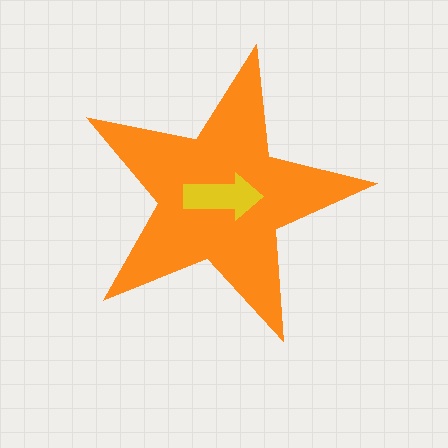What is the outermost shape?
The orange star.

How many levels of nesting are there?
2.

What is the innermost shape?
The yellow arrow.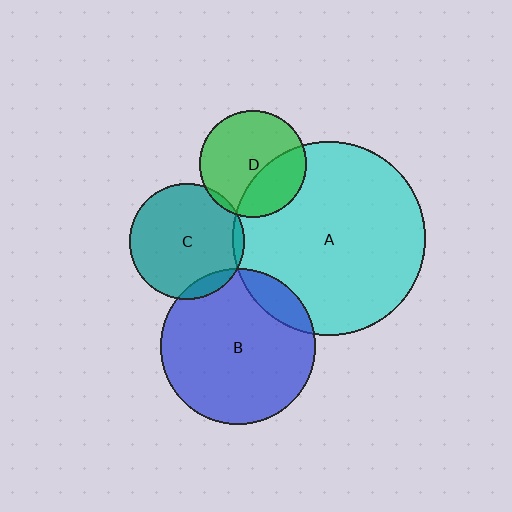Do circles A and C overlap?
Yes.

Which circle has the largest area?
Circle A (cyan).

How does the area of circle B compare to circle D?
Approximately 2.1 times.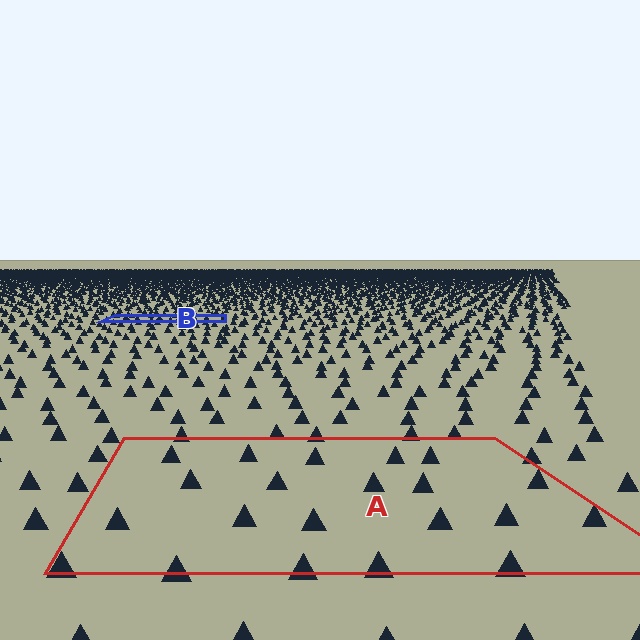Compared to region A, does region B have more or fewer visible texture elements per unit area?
Region B has more texture elements per unit area — they are packed more densely because it is farther away.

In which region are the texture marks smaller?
The texture marks are smaller in region B, because it is farther away.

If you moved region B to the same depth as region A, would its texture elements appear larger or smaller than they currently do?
They would appear larger. At a closer depth, the same texture elements are projected at a bigger on-screen size.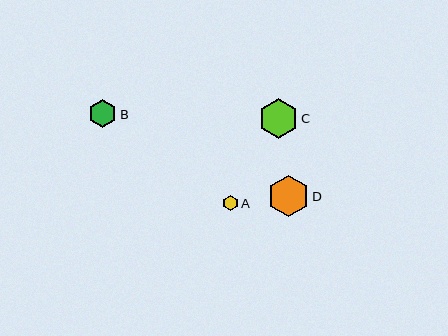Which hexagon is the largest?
Hexagon D is the largest with a size of approximately 41 pixels.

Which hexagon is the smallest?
Hexagon A is the smallest with a size of approximately 15 pixels.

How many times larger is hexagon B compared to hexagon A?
Hexagon B is approximately 1.8 times the size of hexagon A.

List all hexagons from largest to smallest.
From largest to smallest: D, C, B, A.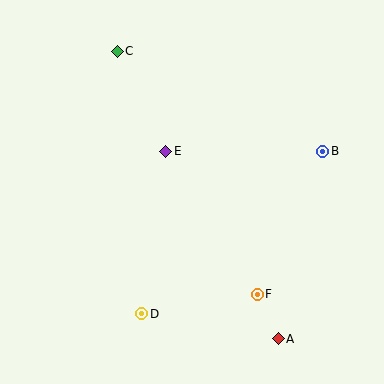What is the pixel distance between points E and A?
The distance between E and A is 219 pixels.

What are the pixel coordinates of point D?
Point D is at (142, 314).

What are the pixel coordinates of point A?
Point A is at (278, 339).